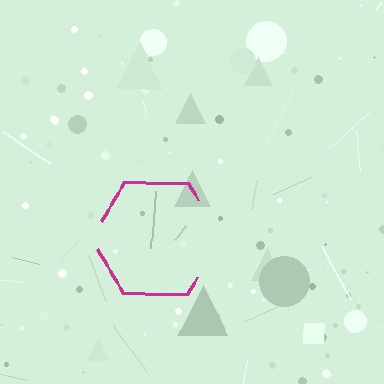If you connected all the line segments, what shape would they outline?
They would outline a hexagon.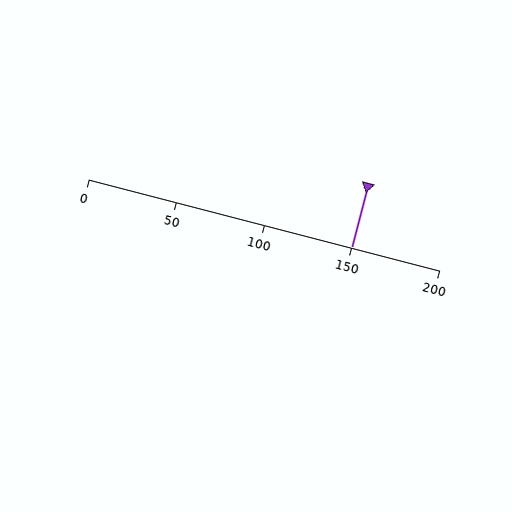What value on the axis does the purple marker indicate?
The marker indicates approximately 150.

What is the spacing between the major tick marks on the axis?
The major ticks are spaced 50 apart.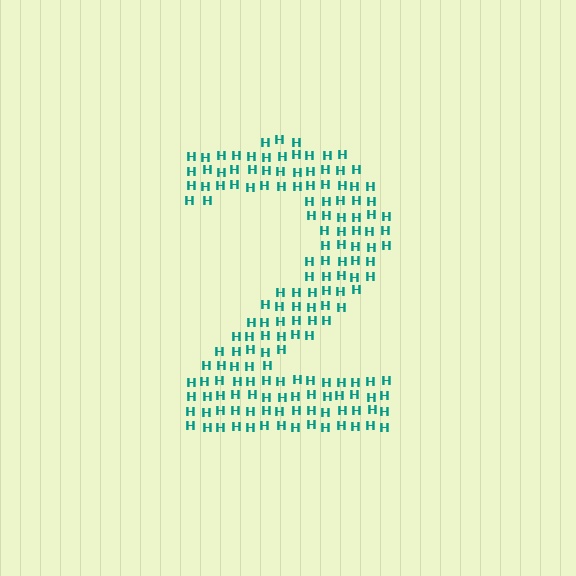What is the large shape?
The large shape is the digit 2.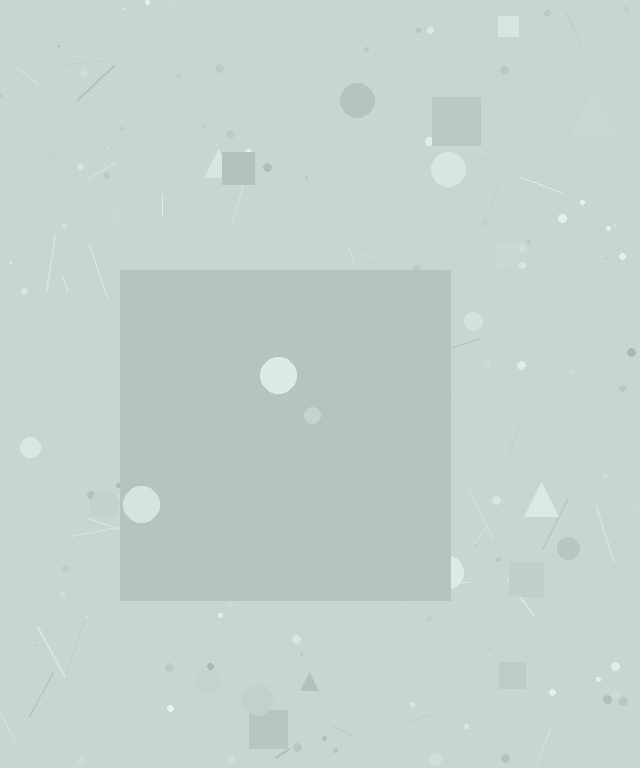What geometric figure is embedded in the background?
A square is embedded in the background.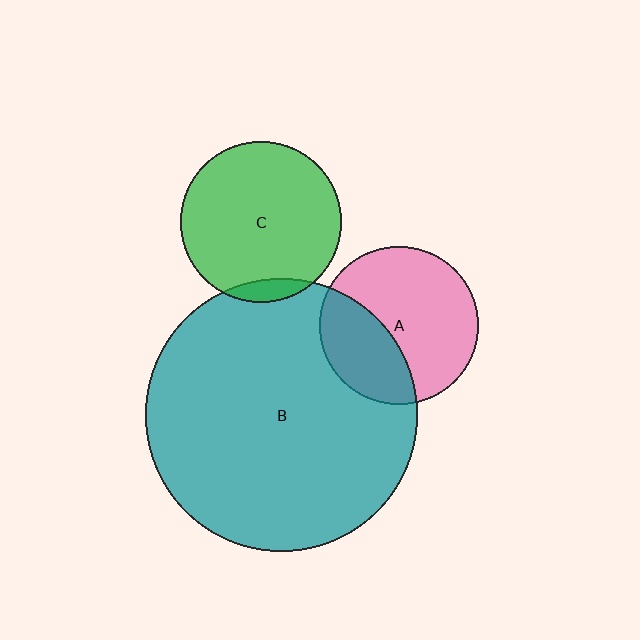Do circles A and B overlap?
Yes.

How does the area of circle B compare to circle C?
Approximately 2.9 times.